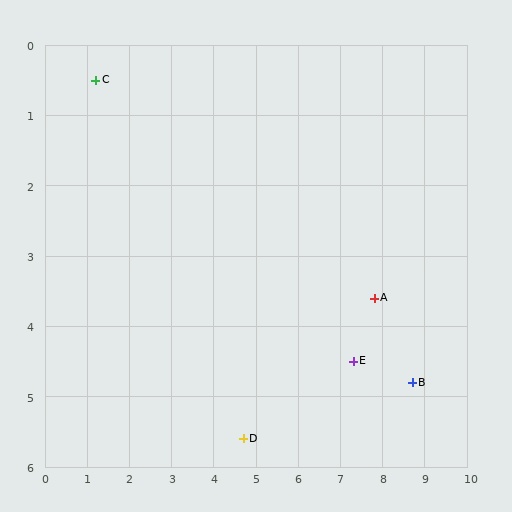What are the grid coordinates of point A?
Point A is at approximately (7.8, 3.6).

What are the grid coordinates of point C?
Point C is at approximately (1.2, 0.5).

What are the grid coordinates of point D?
Point D is at approximately (4.7, 5.6).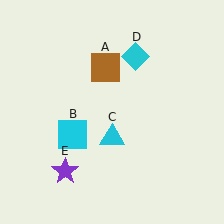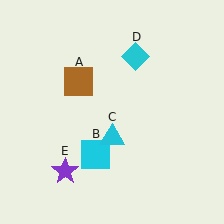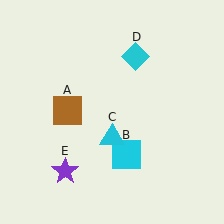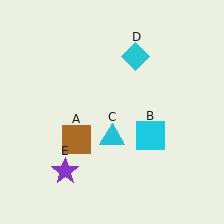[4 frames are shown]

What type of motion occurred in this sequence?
The brown square (object A), cyan square (object B) rotated counterclockwise around the center of the scene.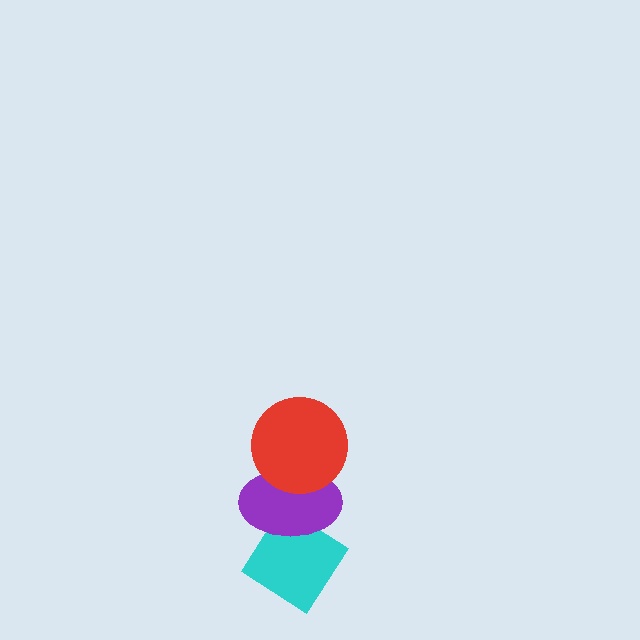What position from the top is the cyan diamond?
The cyan diamond is 3rd from the top.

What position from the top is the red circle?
The red circle is 1st from the top.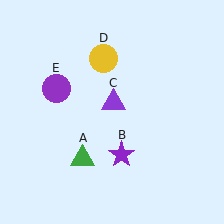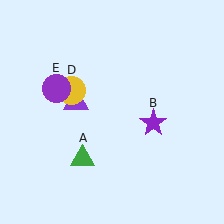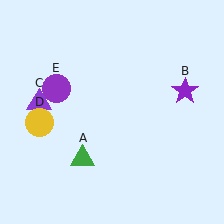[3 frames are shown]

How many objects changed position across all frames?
3 objects changed position: purple star (object B), purple triangle (object C), yellow circle (object D).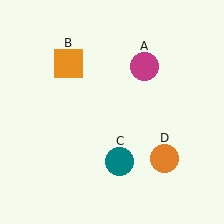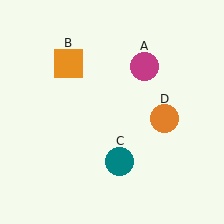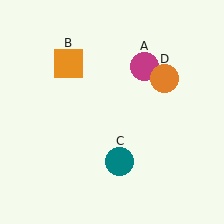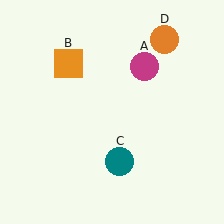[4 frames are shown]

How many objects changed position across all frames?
1 object changed position: orange circle (object D).